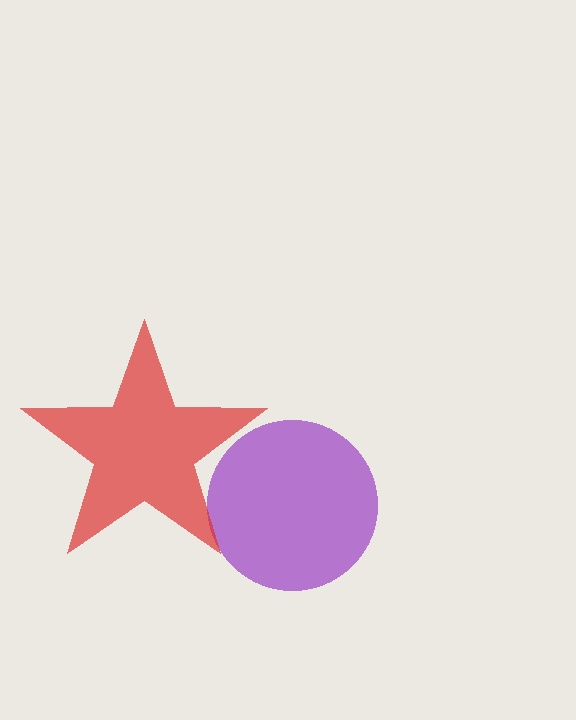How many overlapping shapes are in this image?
There are 2 overlapping shapes in the image.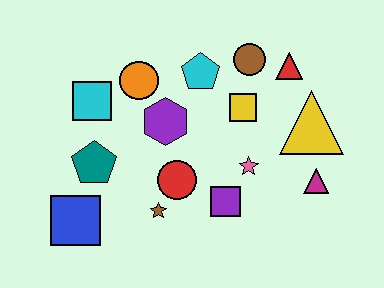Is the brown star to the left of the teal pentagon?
No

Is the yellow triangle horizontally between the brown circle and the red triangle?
No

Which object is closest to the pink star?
The purple square is closest to the pink star.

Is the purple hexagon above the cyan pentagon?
No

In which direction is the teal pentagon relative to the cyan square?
The teal pentagon is below the cyan square.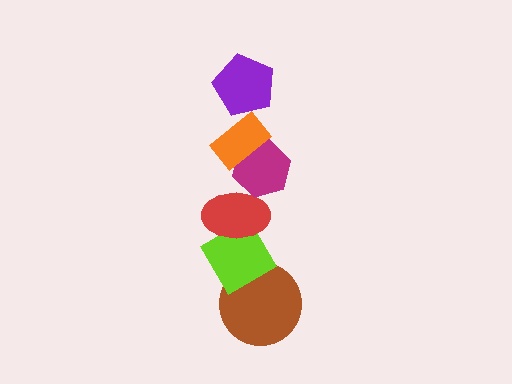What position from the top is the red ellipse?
The red ellipse is 4th from the top.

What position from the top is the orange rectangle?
The orange rectangle is 2nd from the top.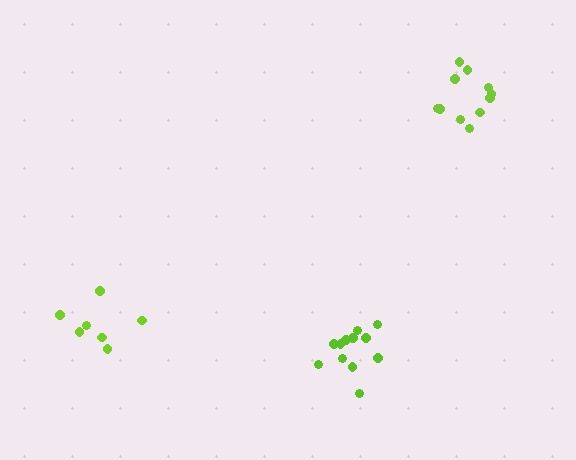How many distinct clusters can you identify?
There are 3 distinct clusters.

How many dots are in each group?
Group 1: 7 dots, Group 2: 11 dots, Group 3: 12 dots (30 total).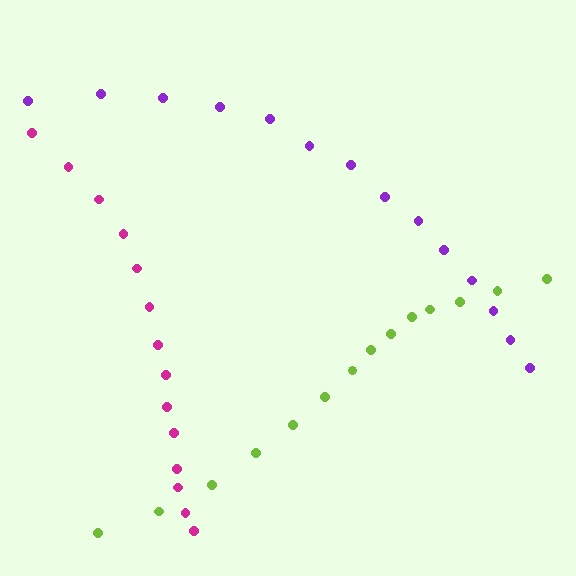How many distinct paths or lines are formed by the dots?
There are 3 distinct paths.